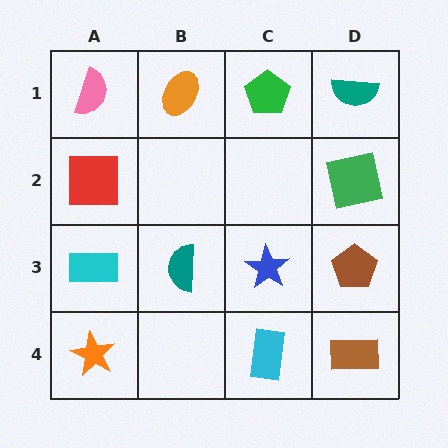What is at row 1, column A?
A pink semicircle.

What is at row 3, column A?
A cyan rectangle.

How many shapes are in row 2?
2 shapes.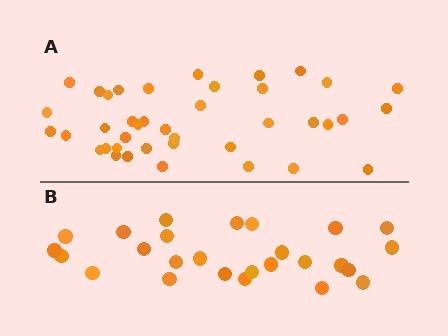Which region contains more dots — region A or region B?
Region A (the top region) has more dots.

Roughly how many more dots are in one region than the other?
Region A has approximately 15 more dots than region B.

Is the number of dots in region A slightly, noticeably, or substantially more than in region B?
Region A has substantially more. The ratio is roughly 1.5 to 1.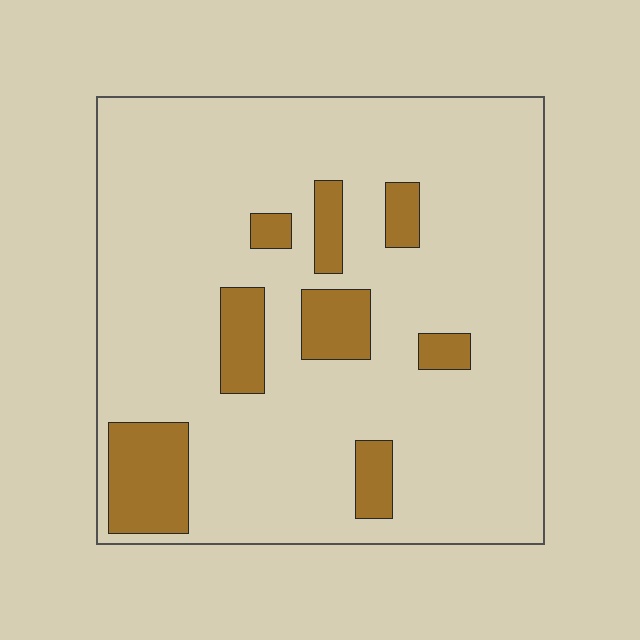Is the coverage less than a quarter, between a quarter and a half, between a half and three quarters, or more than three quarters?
Less than a quarter.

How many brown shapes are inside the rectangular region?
8.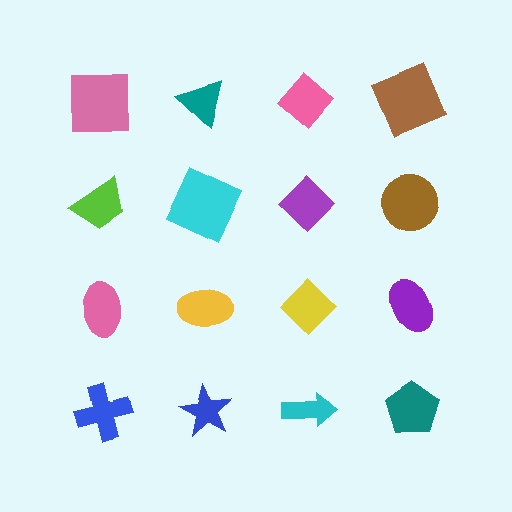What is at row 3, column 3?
A yellow diamond.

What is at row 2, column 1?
A lime trapezoid.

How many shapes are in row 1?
4 shapes.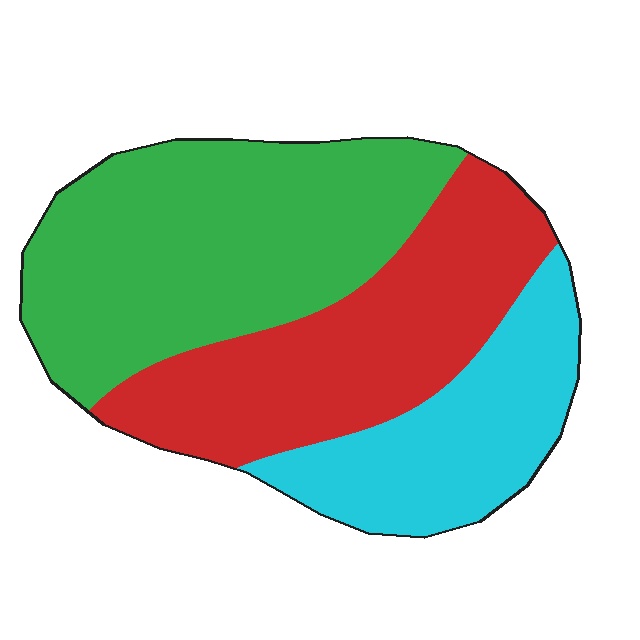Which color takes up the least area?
Cyan, at roughly 25%.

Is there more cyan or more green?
Green.